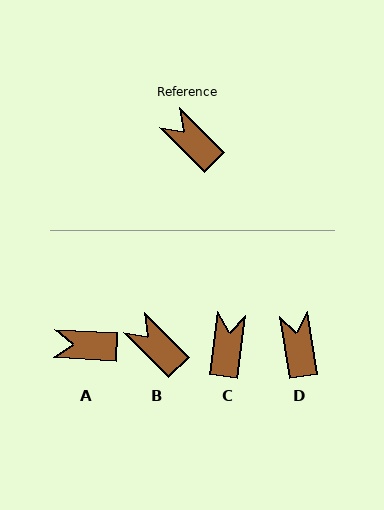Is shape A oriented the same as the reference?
No, it is off by about 43 degrees.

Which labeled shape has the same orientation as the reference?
B.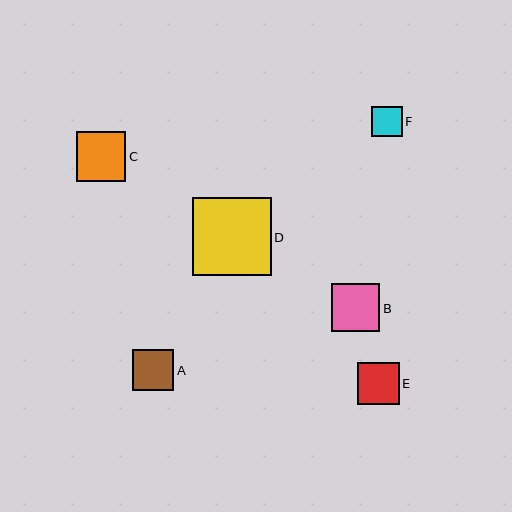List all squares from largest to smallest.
From largest to smallest: D, C, B, E, A, F.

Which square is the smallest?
Square F is the smallest with a size of approximately 31 pixels.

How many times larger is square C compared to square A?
Square C is approximately 1.2 times the size of square A.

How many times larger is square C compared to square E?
Square C is approximately 1.2 times the size of square E.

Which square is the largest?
Square D is the largest with a size of approximately 78 pixels.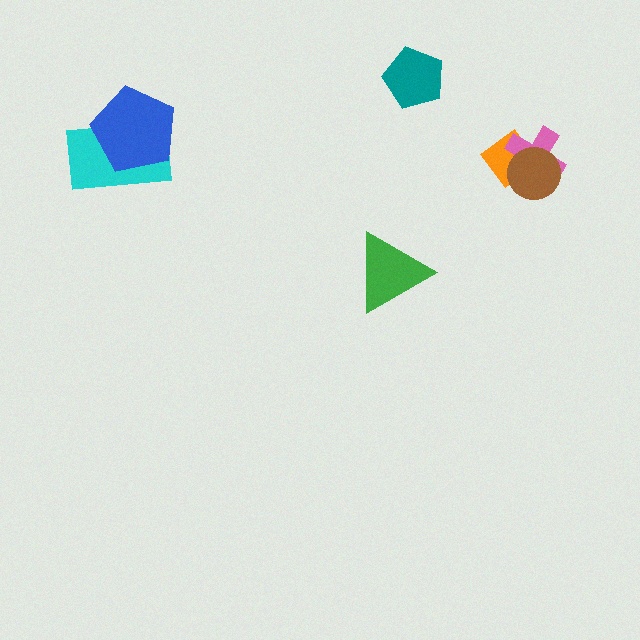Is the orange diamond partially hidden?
Yes, it is partially covered by another shape.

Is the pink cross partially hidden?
Yes, it is partially covered by another shape.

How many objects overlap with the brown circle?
2 objects overlap with the brown circle.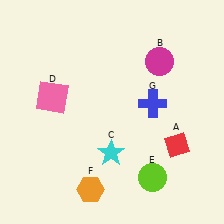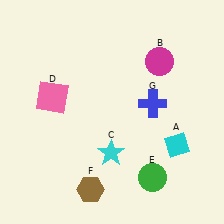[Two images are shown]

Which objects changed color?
A changed from red to cyan. E changed from lime to green. F changed from orange to brown.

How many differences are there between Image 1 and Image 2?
There are 3 differences between the two images.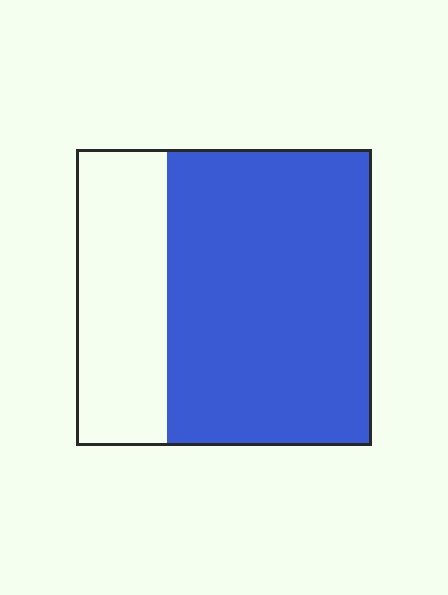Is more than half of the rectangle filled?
Yes.